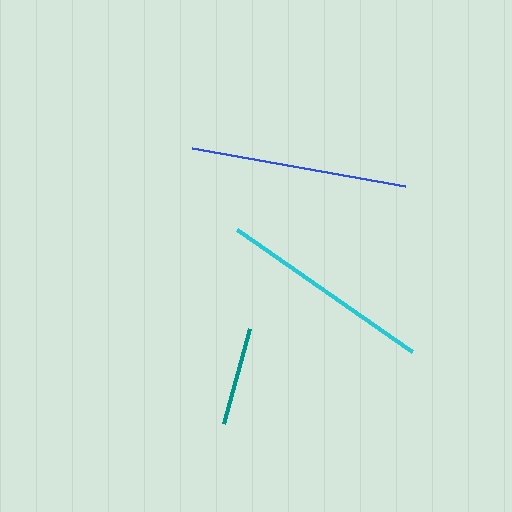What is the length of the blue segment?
The blue segment is approximately 216 pixels long.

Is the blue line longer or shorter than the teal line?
The blue line is longer than the teal line.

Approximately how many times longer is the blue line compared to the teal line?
The blue line is approximately 2.2 times the length of the teal line.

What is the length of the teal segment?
The teal segment is approximately 99 pixels long.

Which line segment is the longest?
The blue line is the longest at approximately 216 pixels.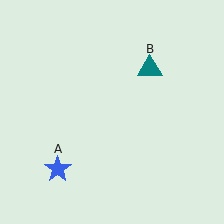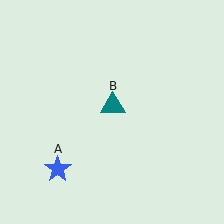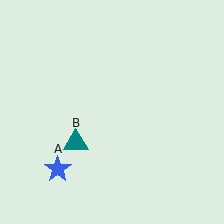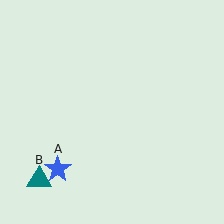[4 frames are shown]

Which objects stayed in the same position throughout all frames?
Blue star (object A) remained stationary.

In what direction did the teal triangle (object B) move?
The teal triangle (object B) moved down and to the left.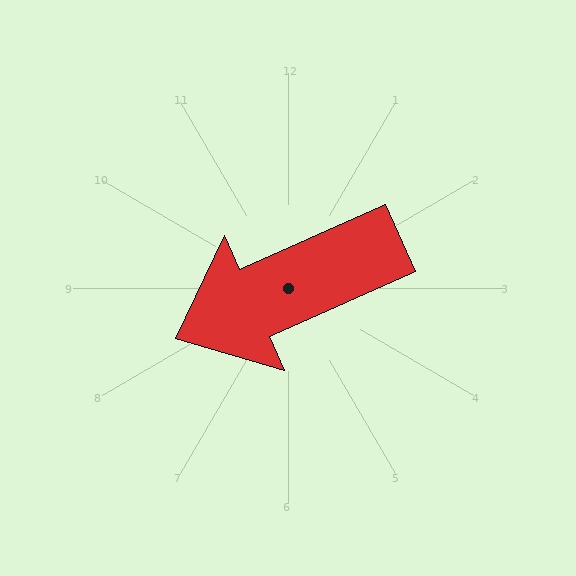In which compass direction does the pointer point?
Southwest.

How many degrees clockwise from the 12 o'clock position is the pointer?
Approximately 246 degrees.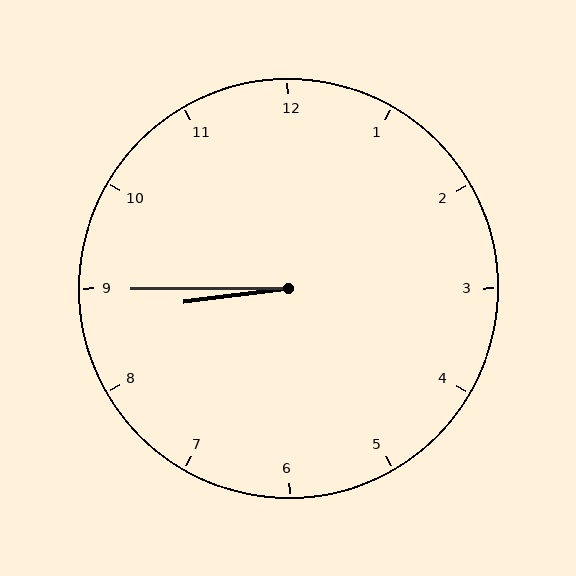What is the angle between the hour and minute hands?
Approximately 8 degrees.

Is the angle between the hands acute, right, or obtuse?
It is acute.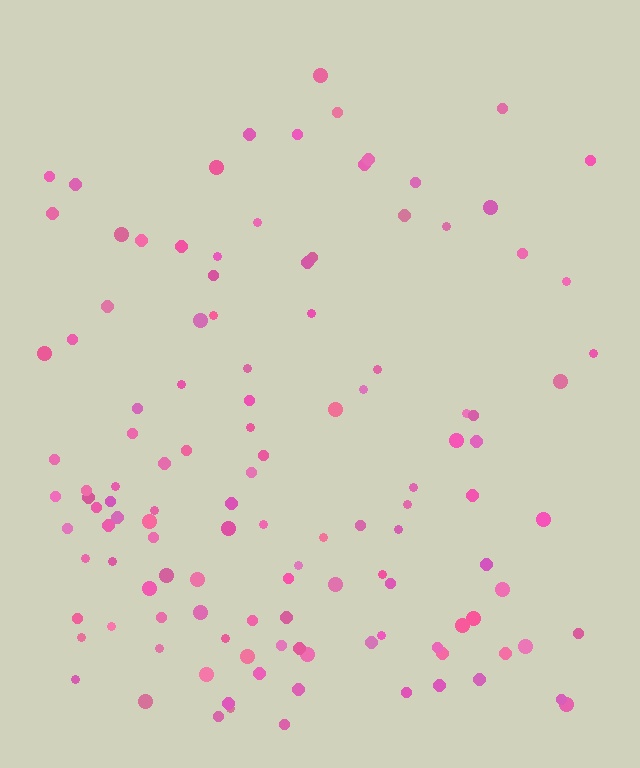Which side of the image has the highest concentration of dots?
The bottom.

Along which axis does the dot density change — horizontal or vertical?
Vertical.